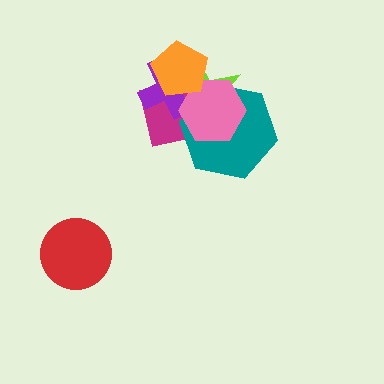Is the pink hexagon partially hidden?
Yes, it is partially covered by another shape.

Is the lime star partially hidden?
Yes, it is partially covered by another shape.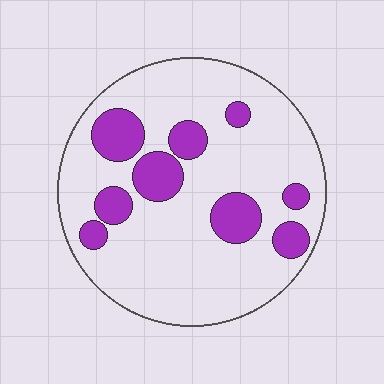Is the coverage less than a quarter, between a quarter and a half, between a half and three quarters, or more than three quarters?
Less than a quarter.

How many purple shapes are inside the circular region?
9.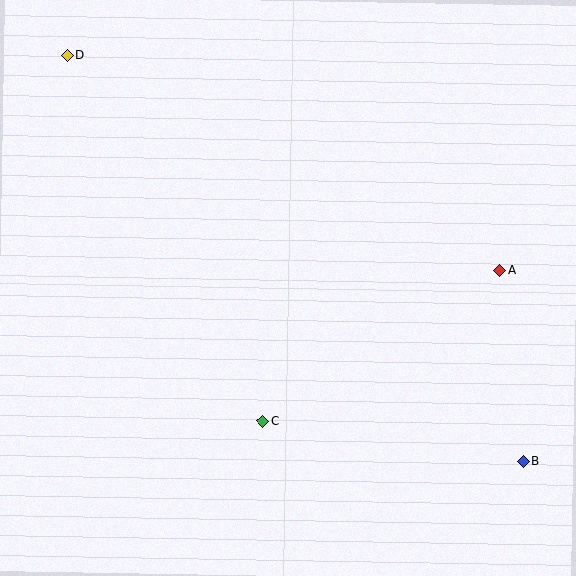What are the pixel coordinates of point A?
Point A is at (500, 270).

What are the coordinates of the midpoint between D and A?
The midpoint between D and A is at (284, 163).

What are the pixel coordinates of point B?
Point B is at (523, 461).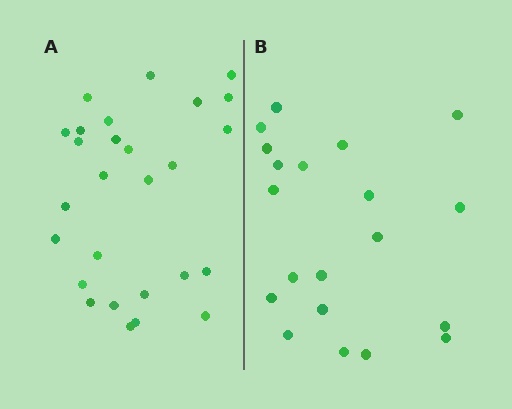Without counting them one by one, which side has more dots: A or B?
Region A (the left region) has more dots.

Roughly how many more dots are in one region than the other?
Region A has roughly 8 or so more dots than region B.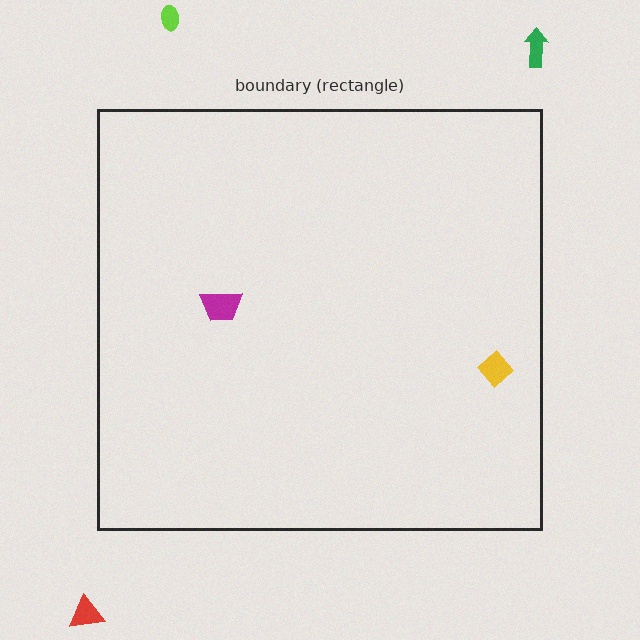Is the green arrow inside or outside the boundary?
Outside.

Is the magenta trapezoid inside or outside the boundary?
Inside.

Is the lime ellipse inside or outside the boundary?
Outside.